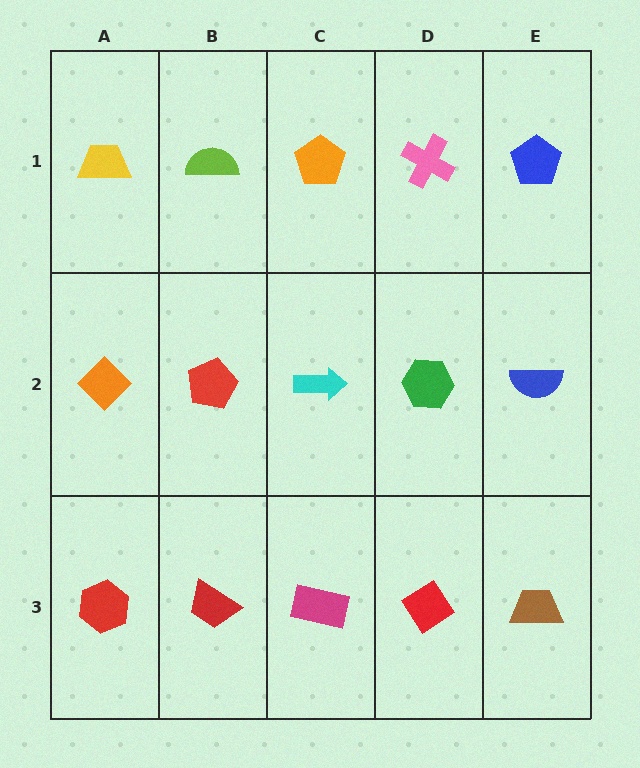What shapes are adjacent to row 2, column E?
A blue pentagon (row 1, column E), a brown trapezoid (row 3, column E), a green hexagon (row 2, column D).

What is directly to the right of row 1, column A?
A lime semicircle.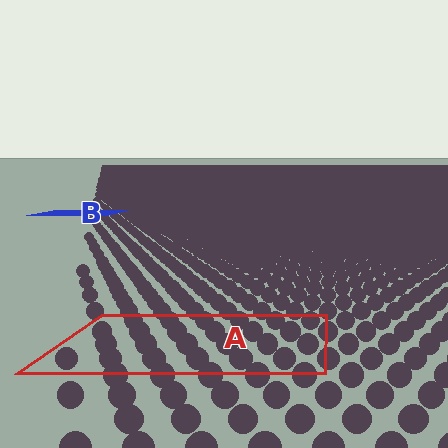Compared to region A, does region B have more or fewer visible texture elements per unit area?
Region B has more texture elements per unit area — they are packed more densely because it is farther away.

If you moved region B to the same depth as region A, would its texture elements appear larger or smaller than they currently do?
They would appear larger. At a closer depth, the same texture elements are projected at a bigger on-screen size.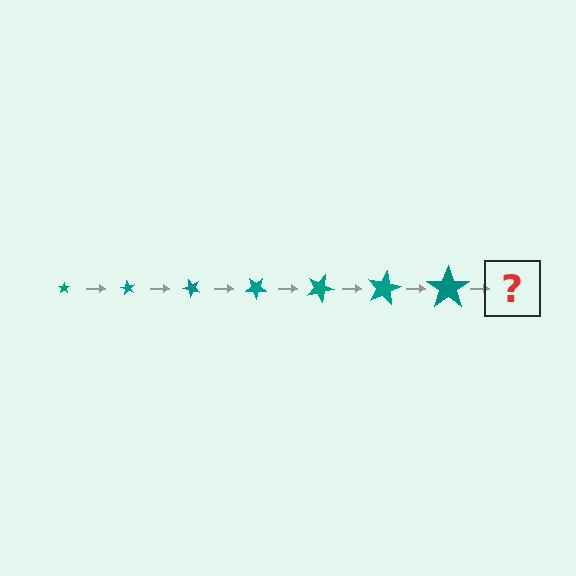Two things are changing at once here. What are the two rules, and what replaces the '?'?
The two rules are that the star grows larger each step and it rotates 60 degrees each step. The '?' should be a star, larger than the previous one and rotated 420 degrees from the start.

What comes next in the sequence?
The next element should be a star, larger than the previous one and rotated 420 degrees from the start.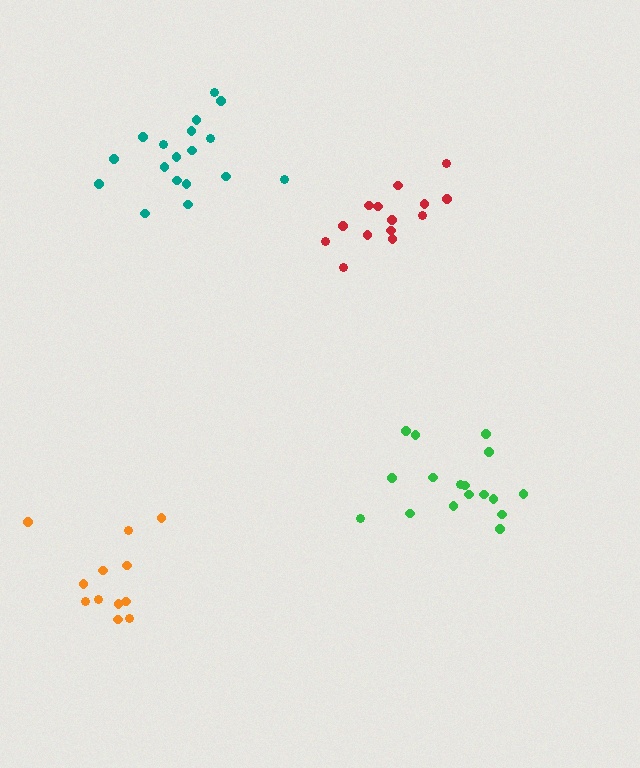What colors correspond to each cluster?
The clusters are colored: red, green, orange, teal.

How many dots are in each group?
Group 1: 14 dots, Group 2: 17 dots, Group 3: 12 dots, Group 4: 18 dots (61 total).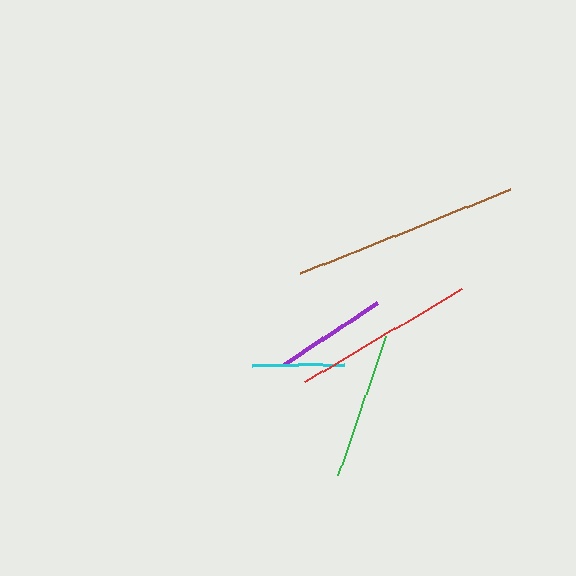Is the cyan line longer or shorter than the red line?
The red line is longer than the cyan line.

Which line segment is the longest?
The brown line is the longest at approximately 226 pixels.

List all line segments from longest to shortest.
From longest to shortest: brown, red, green, purple, cyan.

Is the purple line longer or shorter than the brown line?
The brown line is longer than the purple line.